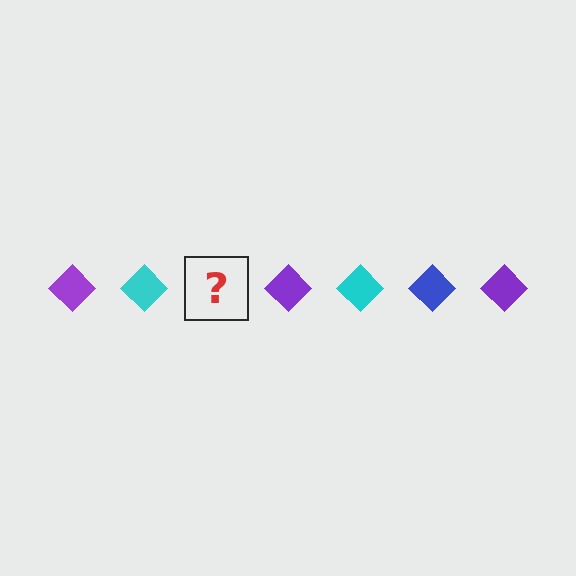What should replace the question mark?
The question mark should be replaced with a blue diamond.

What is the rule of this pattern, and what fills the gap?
The rule is that the pattern cycles through purple, cyan, blue diamonds. The gap should be filled with a blue diamond.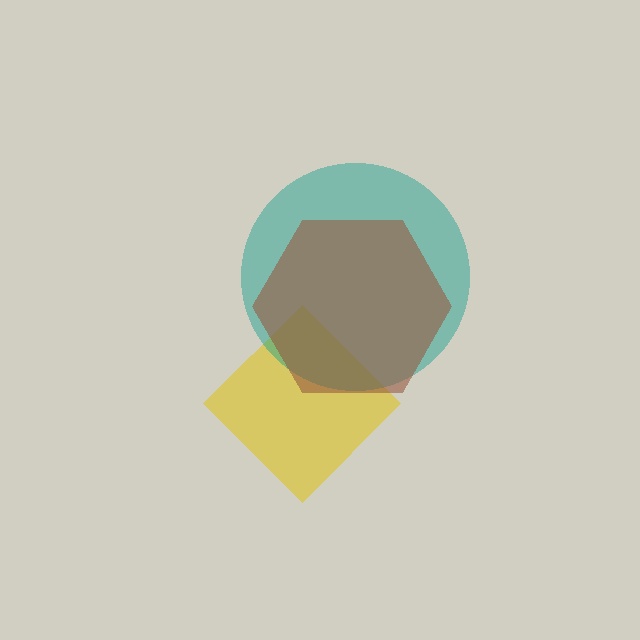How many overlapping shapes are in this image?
There are 3 overlapping shapes in the image.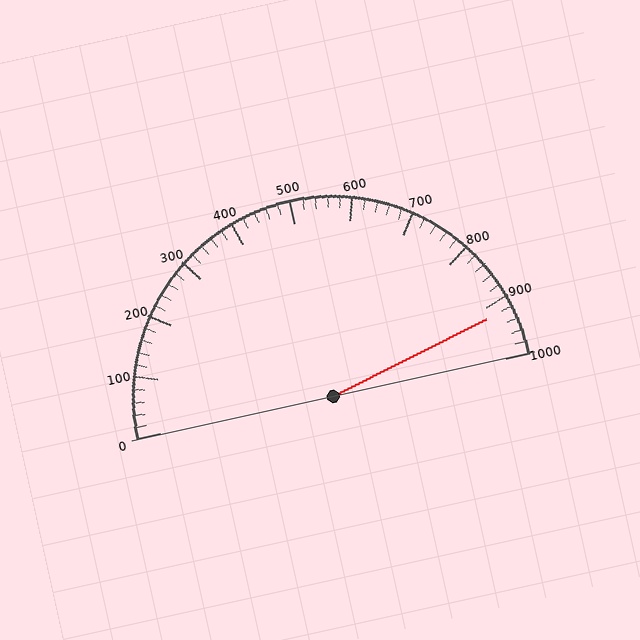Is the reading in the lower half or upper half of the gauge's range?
The reading is in the upper half of the range (0 to 1000).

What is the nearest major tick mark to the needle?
The nearest major tick mark is 900.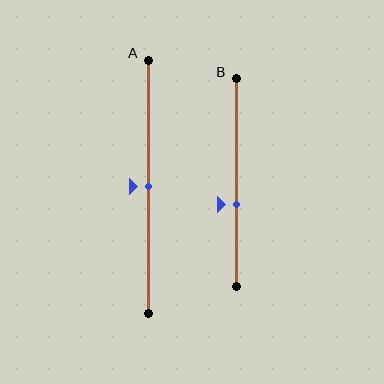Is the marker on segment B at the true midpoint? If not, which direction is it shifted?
No, the marker on segment B is shifted downward by about 11% of the segment length.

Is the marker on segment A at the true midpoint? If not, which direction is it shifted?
Yes, the marker on segment A is at the true midpoint.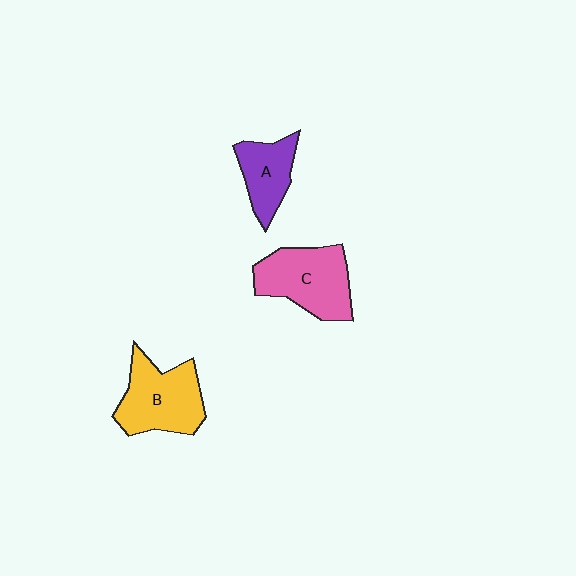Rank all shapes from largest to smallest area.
From largest to smallest: C (pink), B (yellow), A (purple).